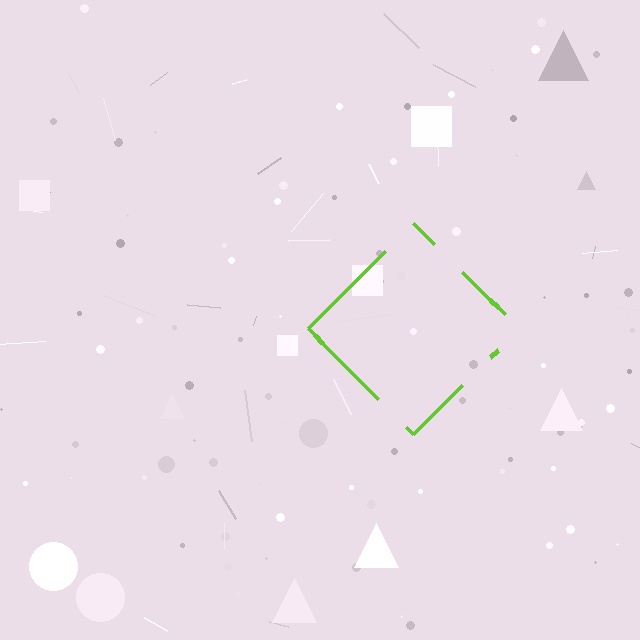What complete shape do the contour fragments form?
The contour fragments form a diamond.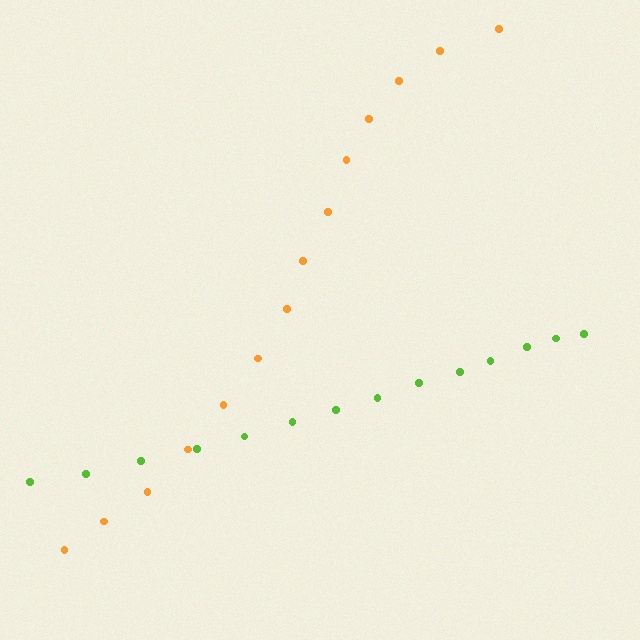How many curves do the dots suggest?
There are 2 distinct paths.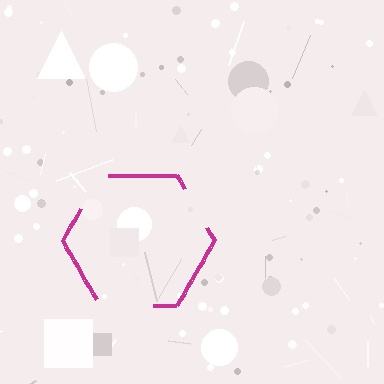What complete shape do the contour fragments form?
The contour fragments form a hexagon.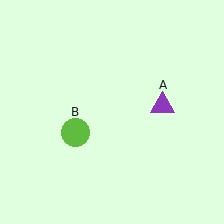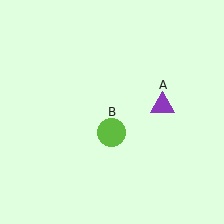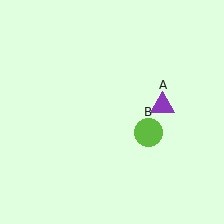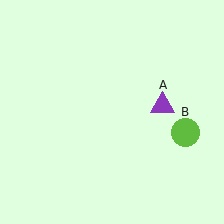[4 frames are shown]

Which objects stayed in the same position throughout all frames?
Purple triangle (object A) remained stationary.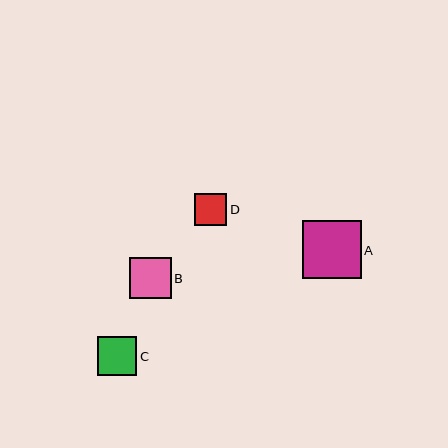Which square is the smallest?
Square D is the smallest with a size of approximately 33 pixels.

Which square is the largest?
Square A is the largest with a size of approximately 59 pixels.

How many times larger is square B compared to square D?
Square B is approximately 1.3 times the size of square D.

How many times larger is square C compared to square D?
Square C is approximately 1.2 times the size of square D.